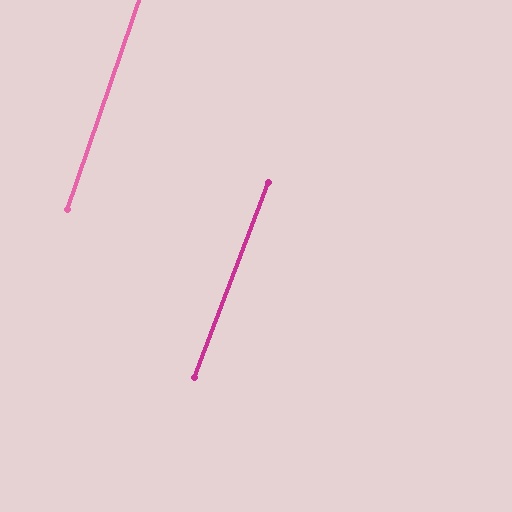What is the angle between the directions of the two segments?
Approximately 2 degrees.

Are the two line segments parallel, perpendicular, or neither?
Parallel — their directions differ by only 1.8°.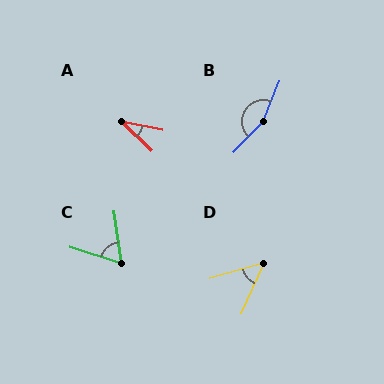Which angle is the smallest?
A, at approximately 32 degrees.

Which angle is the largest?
B, at approximately 157 degrees.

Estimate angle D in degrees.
Approximately 49 degrees.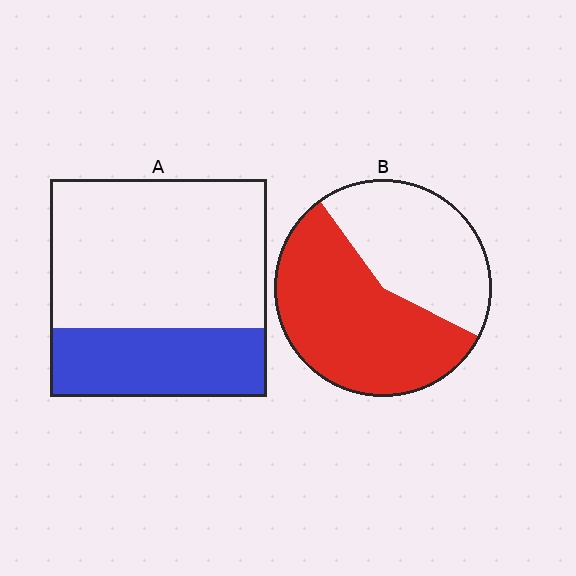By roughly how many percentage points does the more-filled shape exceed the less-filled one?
By roughly 25 percentage points (B over A).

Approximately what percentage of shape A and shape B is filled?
A is approximately 30% and B is approximately 60%.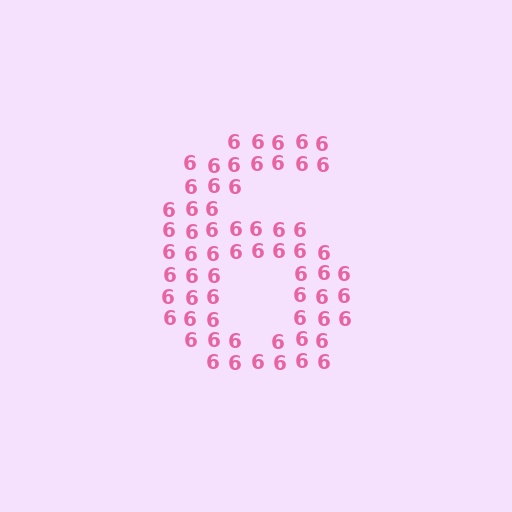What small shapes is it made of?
It is made of small digit 6's.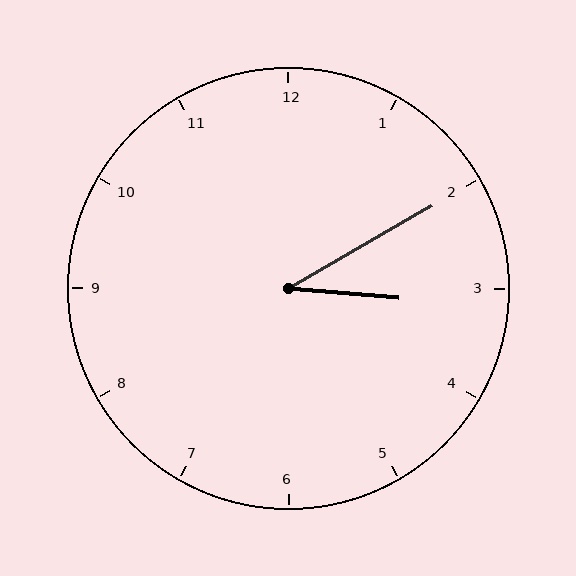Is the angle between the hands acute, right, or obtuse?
It is acute.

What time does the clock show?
3:10.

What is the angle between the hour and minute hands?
Approximately 35 degrees.